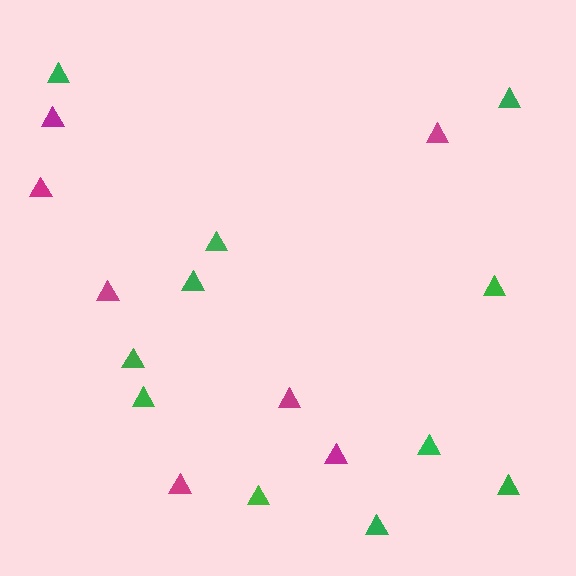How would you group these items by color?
There are 2 groups: one group of magenta triangles (7) and one group of green triangles (11).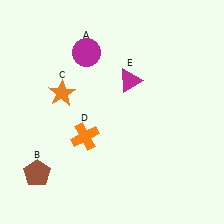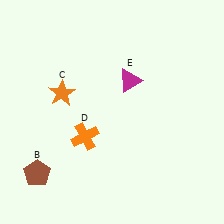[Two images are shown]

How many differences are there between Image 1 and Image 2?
There is 1 difference between the two images.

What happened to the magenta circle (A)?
The magenta circle (A) was removed in Image 2. It was in the top-left area of Image 1.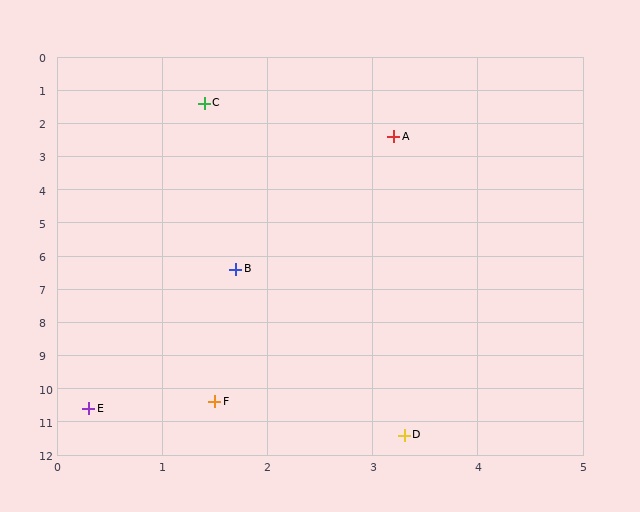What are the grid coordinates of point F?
Point F is at approximately (1.5, 10.4).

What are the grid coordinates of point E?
Point E is at approximately (0.3, 10.6).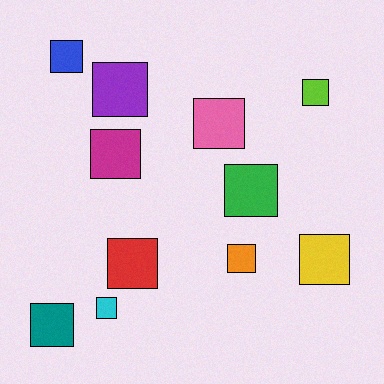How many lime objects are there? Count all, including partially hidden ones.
There is 1 lime object.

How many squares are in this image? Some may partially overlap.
There are 11 squares.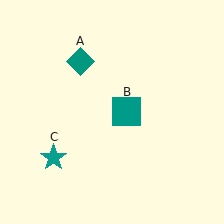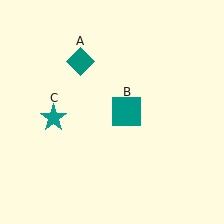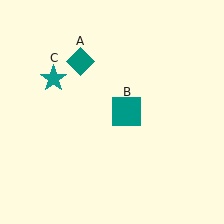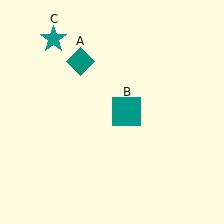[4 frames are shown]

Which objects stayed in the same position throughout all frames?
Teal diamond (object A) and teal square (object B) remained stationary.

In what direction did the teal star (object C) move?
The teal star (object C) moved up.